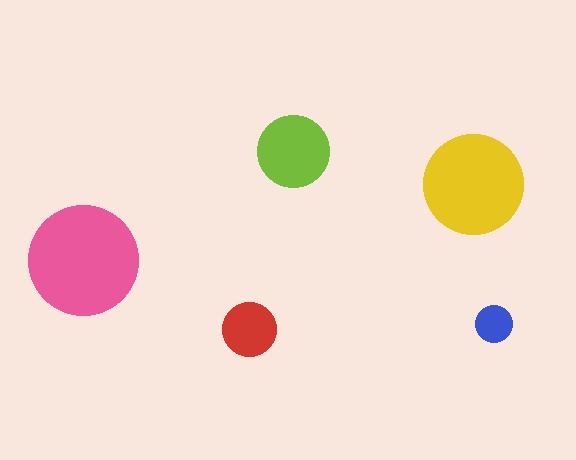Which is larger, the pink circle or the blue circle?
The pink one.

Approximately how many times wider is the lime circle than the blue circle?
About 2 times wider.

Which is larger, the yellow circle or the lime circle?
The yellow one.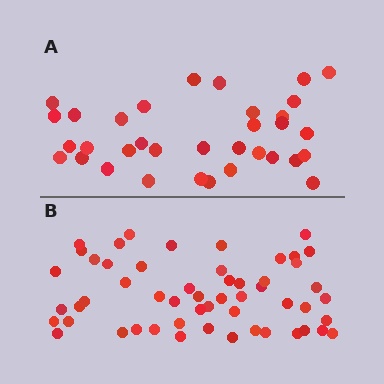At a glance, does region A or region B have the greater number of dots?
Region B (the bottom region) has more dots.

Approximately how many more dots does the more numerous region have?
Region B has approximately 20 more dots than region A.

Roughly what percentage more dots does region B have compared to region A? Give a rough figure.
About 60% more.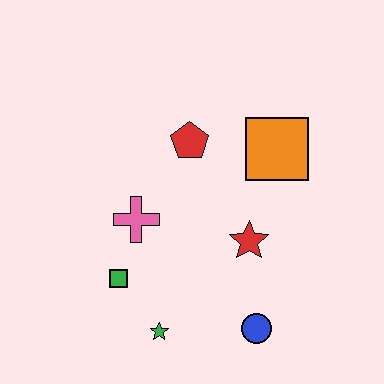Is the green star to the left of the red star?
Yes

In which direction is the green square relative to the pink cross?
The green square is below the pink cross.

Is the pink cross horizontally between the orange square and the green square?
Yes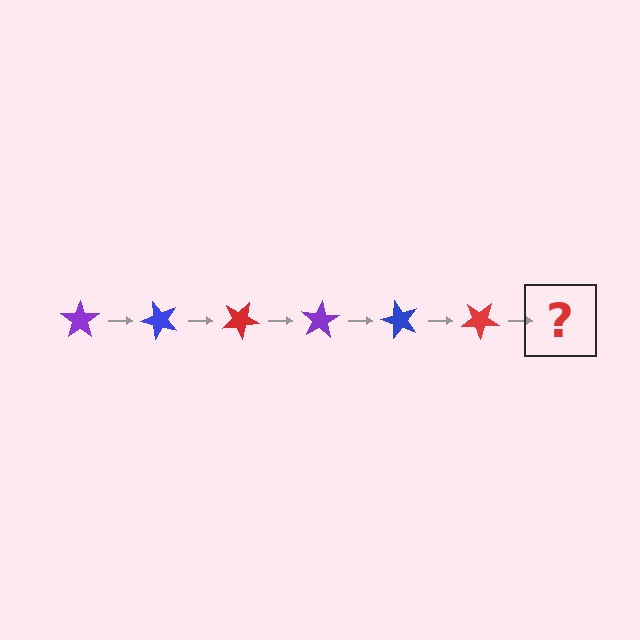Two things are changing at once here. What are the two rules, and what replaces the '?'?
The two rules are that it rotates 50 degrees each step and the color cycles through purple, blue, and red. The '?' should be a purple star, rotated 300 degrees from the start.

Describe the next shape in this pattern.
It should be a purple star, rotated 300 degrees from the start.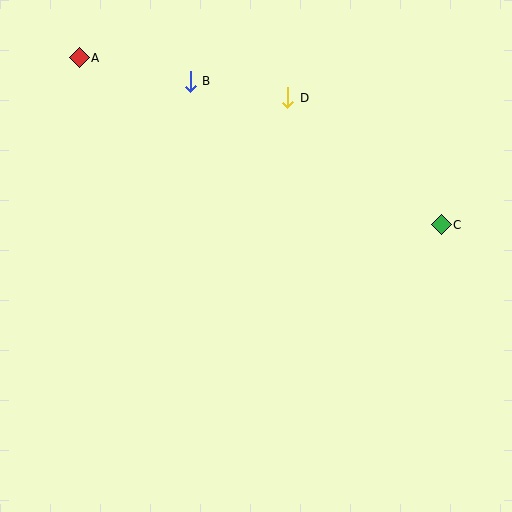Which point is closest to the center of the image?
Point D at (288, 98) is closest to the center.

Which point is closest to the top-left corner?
Point A is closest to the top-left corner.